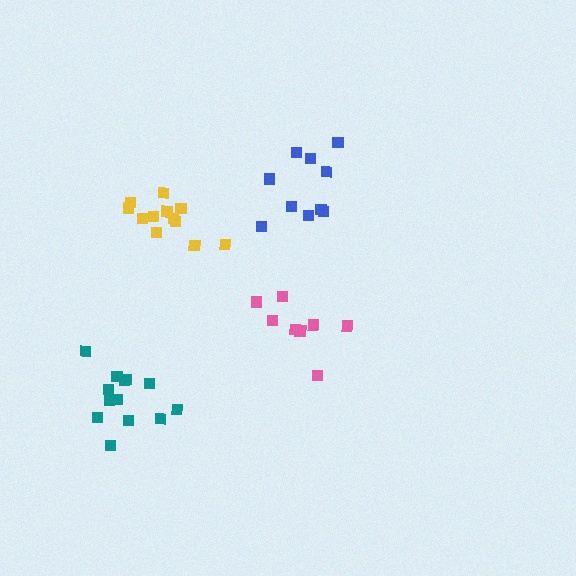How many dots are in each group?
Group 1: 12 dots, Group 2: 13 dots, Group 3: 8 dots, Group 4: 10 dots (43 total).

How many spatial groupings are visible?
There are 4 spatial groupings.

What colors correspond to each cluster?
The clusters are colored: yellow, teal, pink, blue.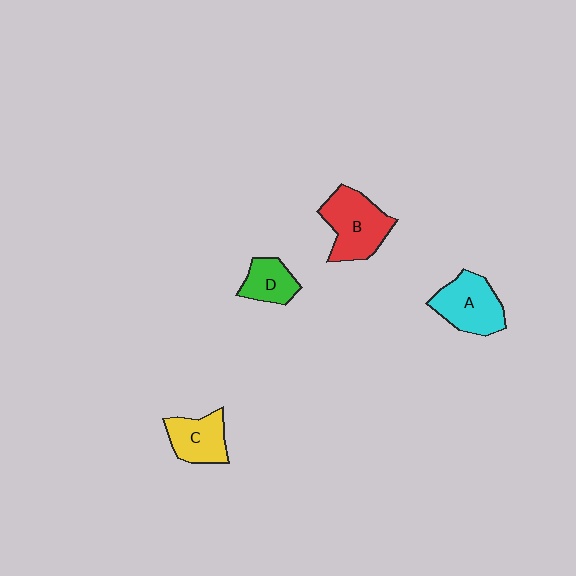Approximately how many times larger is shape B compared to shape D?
Approximately 1.8 times.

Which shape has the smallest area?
Shape D (green).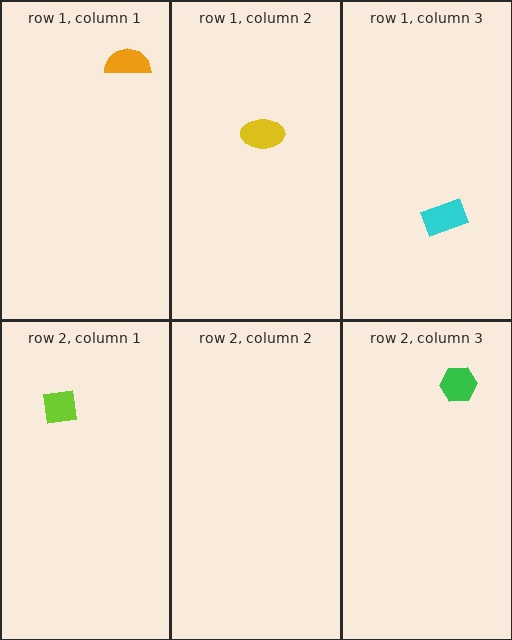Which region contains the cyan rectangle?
The row 1, column 3 region.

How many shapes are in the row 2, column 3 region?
1.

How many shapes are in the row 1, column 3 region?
1.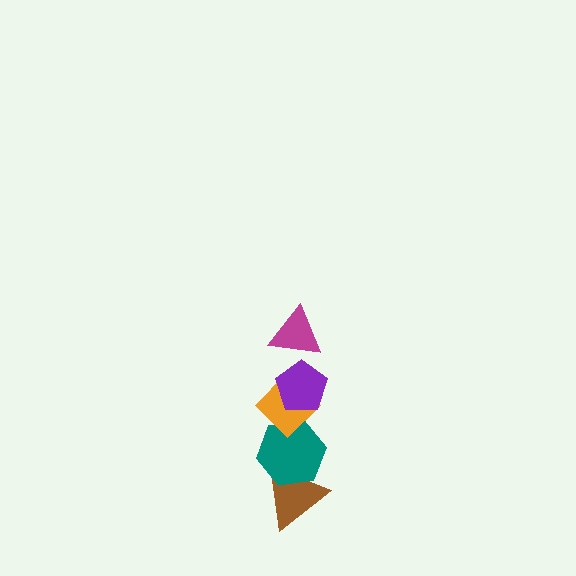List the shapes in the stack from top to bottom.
From top to bottom: the magenta triangle, the purple pentagon, the orange diamond, the teal hexagon, the brown triangle.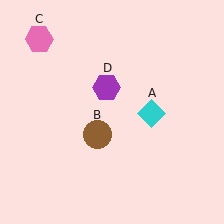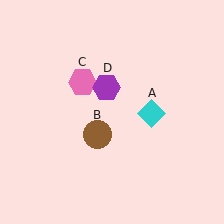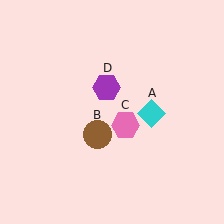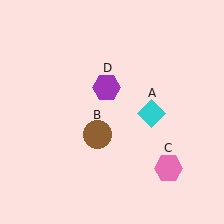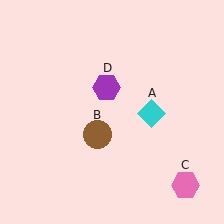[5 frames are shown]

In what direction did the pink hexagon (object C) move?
The pink hexagon (object C) moved down and to the right.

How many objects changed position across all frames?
1 object changed position: pink hexagon (object C).